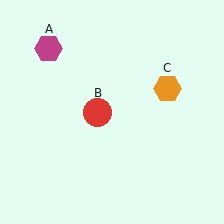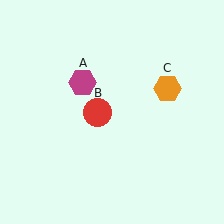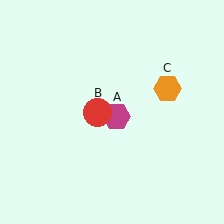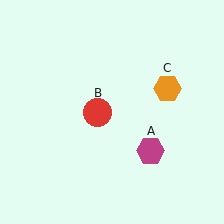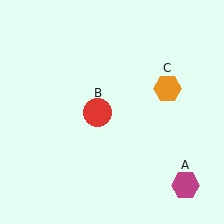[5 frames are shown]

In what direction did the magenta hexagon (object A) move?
The magenta hexagon (object A) moved down and to the right.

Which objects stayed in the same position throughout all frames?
Red circle (object B) and orange hexagon (object C) remained stationary.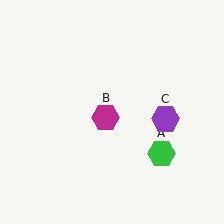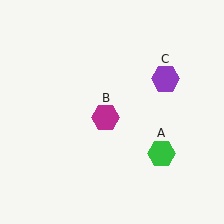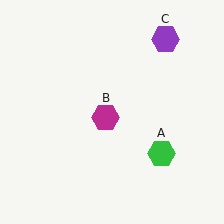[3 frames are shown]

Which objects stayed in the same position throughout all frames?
Green hexagon (object A) and magenta hexagon (object B) remained stationary.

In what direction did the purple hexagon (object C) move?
The purple hexagon (object C) moved up.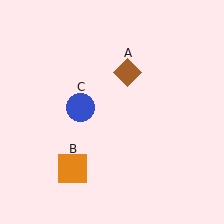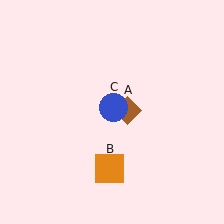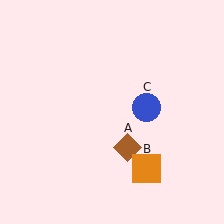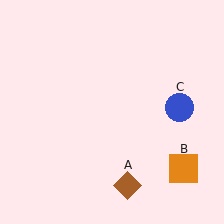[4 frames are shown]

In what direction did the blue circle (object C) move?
The blue circle (object C) moved right.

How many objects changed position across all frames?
3 objects changed position: brown diamond (object A), orange square (object B), blue circle (object C).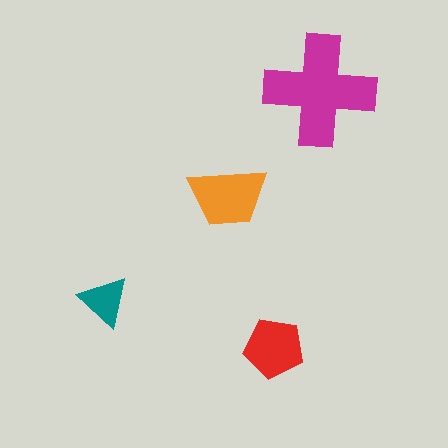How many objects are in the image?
There are 4 objects in the image.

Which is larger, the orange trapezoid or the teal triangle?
The orange trapezoid.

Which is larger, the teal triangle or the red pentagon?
The red pentagon.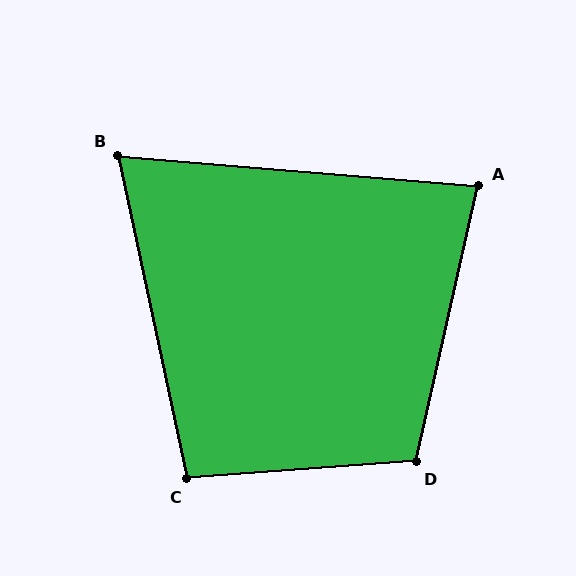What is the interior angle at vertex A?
Approximately 82 degrees (acute).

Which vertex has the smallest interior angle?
B, at approximately 73 degrees.